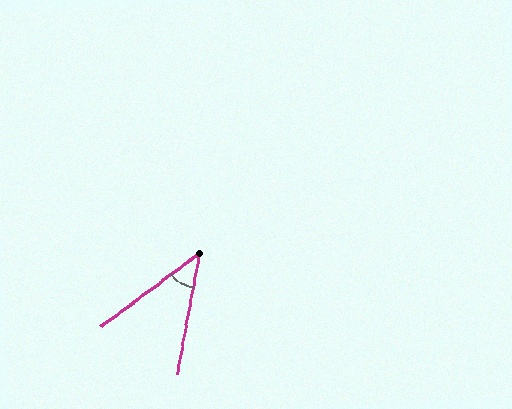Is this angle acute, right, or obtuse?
It is acute.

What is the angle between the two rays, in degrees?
Approximately 42 degrees.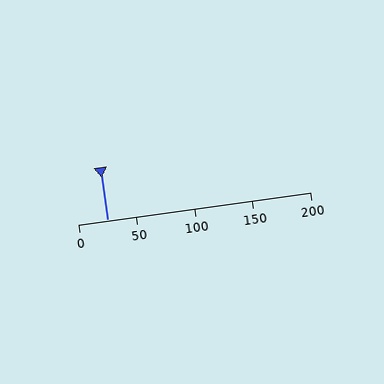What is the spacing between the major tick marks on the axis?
The major ticks are spaced 50 apart.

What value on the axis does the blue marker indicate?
The marker indicates approximately 25.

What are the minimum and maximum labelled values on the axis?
The axis runs from 0 to 200.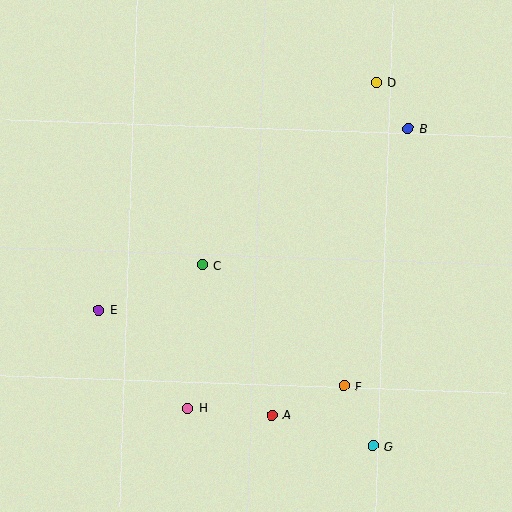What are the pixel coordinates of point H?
Point H is at (188, 408).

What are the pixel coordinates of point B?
Point B is at (408, 128).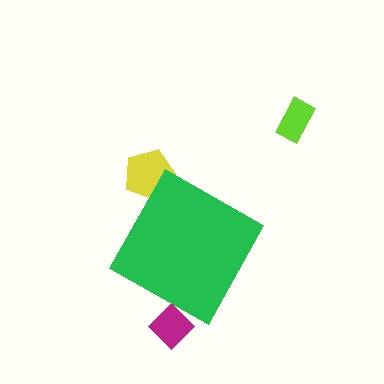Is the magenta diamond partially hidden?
Yes, the magenta diamond is partially hidden behind the green diamond.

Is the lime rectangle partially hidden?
No, the lime rectangle is fully visible.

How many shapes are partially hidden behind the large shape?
2 shapes are partially hidden.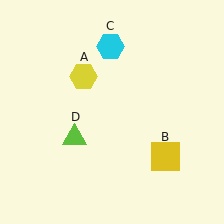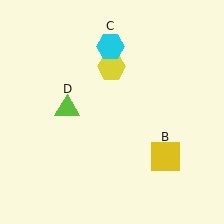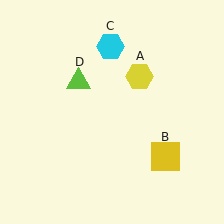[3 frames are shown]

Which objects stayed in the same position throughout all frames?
Yellow square (object B) and cyan hexagon (object C) remained stationary.